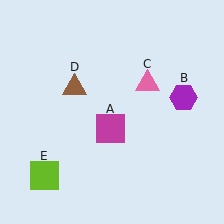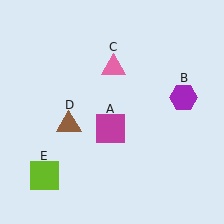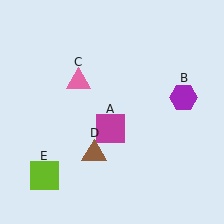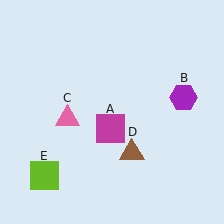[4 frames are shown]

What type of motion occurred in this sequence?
The pink triangle (object C), brown triangle (object D) rotated counterclockwise around the center of the scene.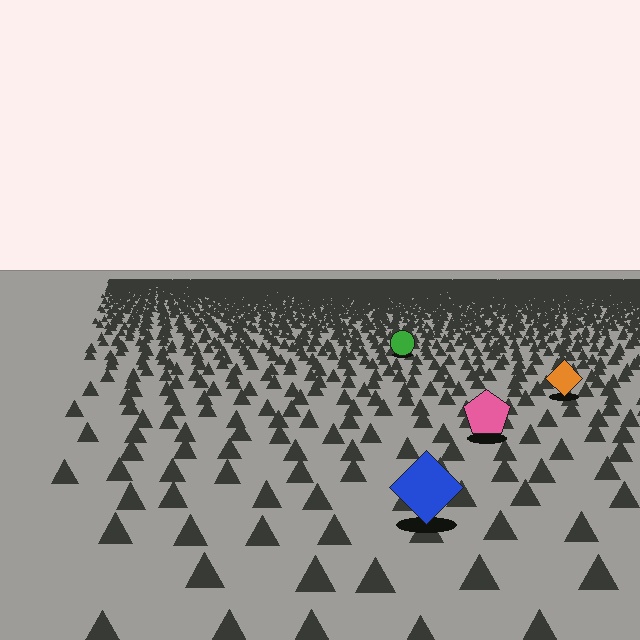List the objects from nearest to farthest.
From nearest to farthest: the blue diamond, the pink pentagon, the orange diamond, the green circle.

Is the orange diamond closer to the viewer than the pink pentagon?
No. The pink pentagon is closer — you can tell from the texture gradient: the ground texture is coarser near it.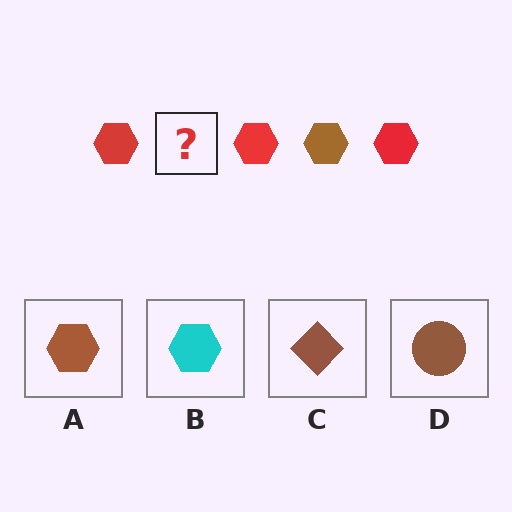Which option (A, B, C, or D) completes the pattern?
A.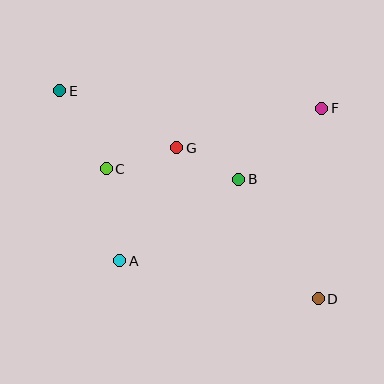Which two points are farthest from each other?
Points D and E are farthest from each other.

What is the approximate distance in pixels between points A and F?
The distance between A and F is approximately 253 pixels.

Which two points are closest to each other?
Points B and G are closest to each other.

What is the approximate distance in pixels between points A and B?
The distance between A and B is approximately 144 pixels.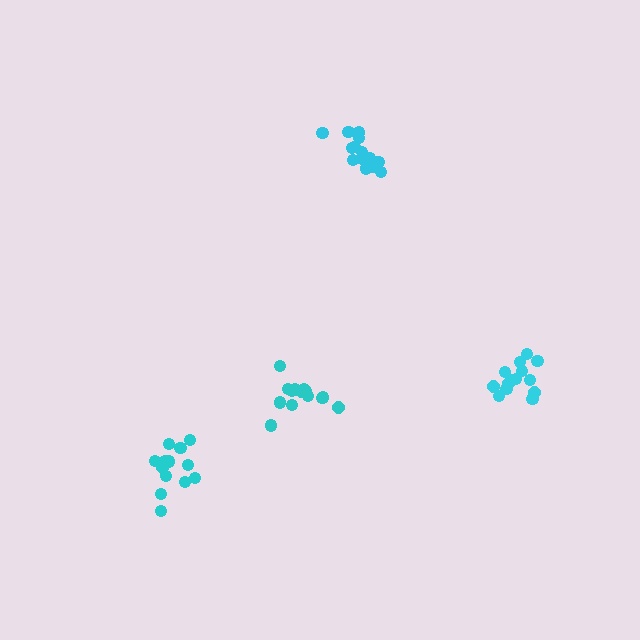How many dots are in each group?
Group 1: 14 dots, Group 2: 15 dots, Group 3: 15 dots, Group 4: 14 dots (58 total).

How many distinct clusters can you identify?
There are 4 distinct clusters.